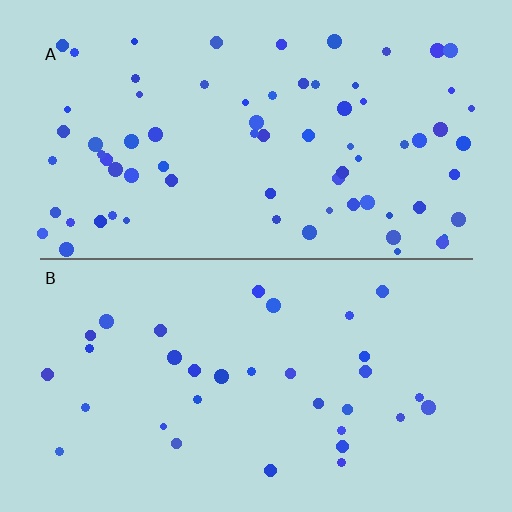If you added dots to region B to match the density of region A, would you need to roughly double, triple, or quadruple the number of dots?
Approximately double.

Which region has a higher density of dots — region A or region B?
A (the top).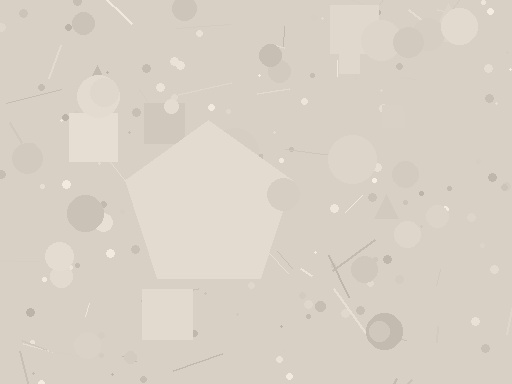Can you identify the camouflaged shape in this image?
The camouflaged shape is a pentagon.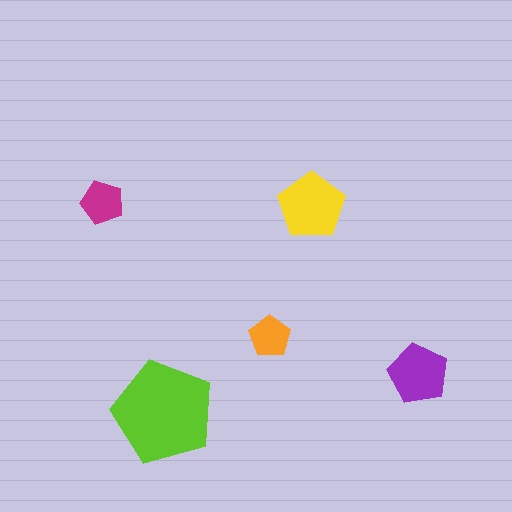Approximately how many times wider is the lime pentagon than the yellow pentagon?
About 1.5 times wider.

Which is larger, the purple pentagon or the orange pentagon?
The purple one.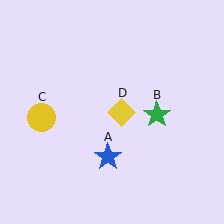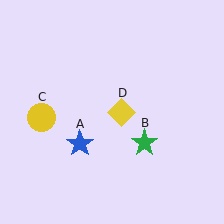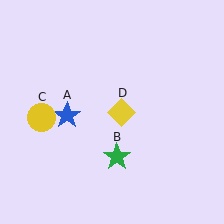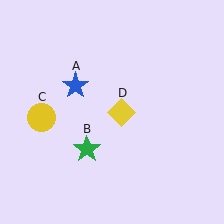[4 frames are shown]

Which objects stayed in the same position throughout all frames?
Yellow circle (object C) and yellow diamond (object D) remained stationary.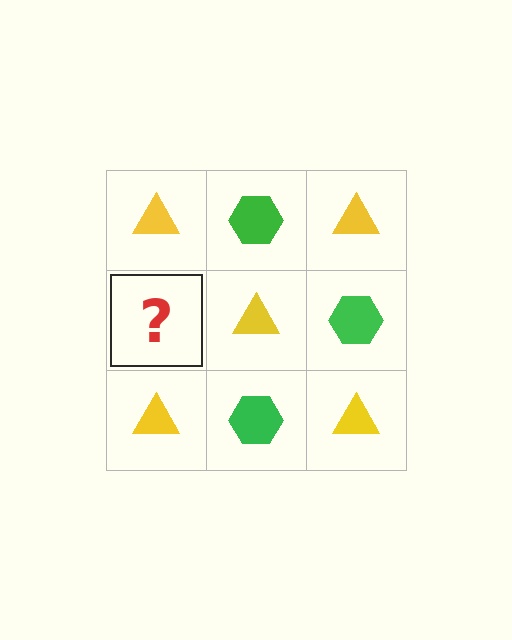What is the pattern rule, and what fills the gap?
The rule is that it alternates yellow triangle and green hexagon in a checkerboard pattern. The gap should be filled with a green hexagon.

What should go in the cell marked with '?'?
The missing cell should contain a green hexagon.